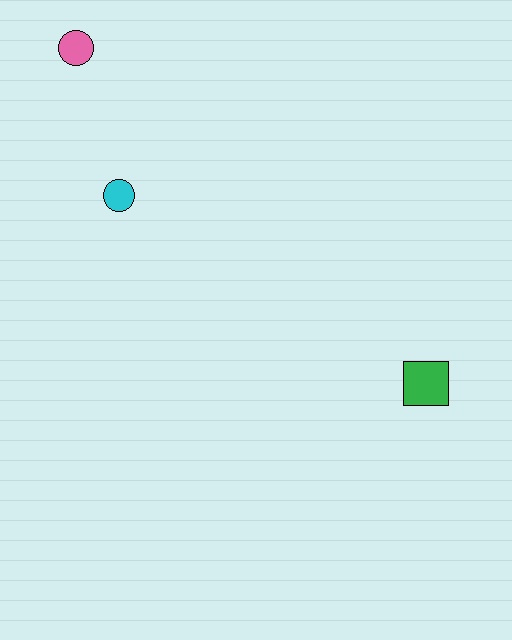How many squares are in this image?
There is 1 square.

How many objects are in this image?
There are 3 objects.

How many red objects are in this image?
There are no red objects.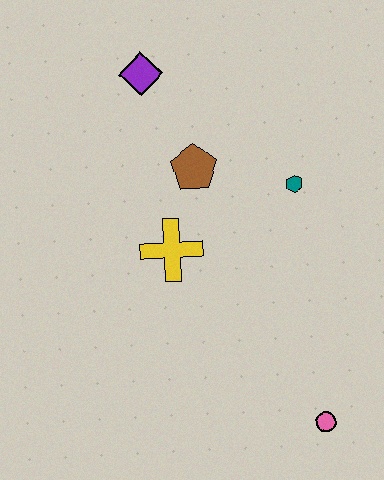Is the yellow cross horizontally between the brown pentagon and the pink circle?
No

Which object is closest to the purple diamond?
The brown pentagon is closest to the purple diamond.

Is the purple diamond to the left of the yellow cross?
Yes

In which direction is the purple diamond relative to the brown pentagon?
The purple diamond is above the brown pentagon.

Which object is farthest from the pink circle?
The purple diamond is farthest from the pink circle.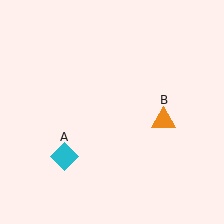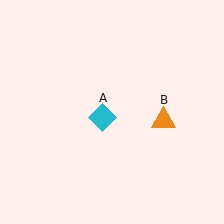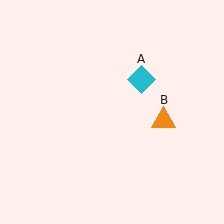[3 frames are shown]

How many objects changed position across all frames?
1 object changed position: cyan diamond (object A).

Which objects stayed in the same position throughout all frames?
Orange triangle (object B) remained stationary.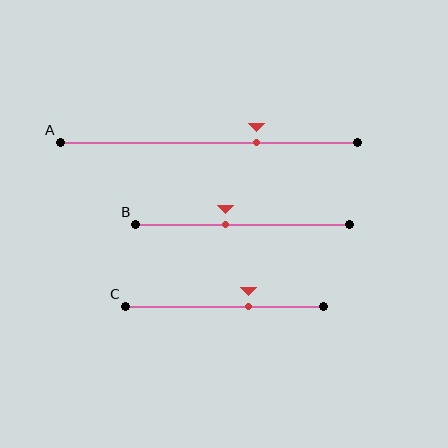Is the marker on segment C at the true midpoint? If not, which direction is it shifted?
No, the marker on segment C is shifted to the right by about 12% of the segment length.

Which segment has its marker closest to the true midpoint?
Segment B has its marker closest to the true midpoint.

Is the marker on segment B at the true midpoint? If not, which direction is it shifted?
No, the marker on segment B is shifted to the left by about 8% of the segment length.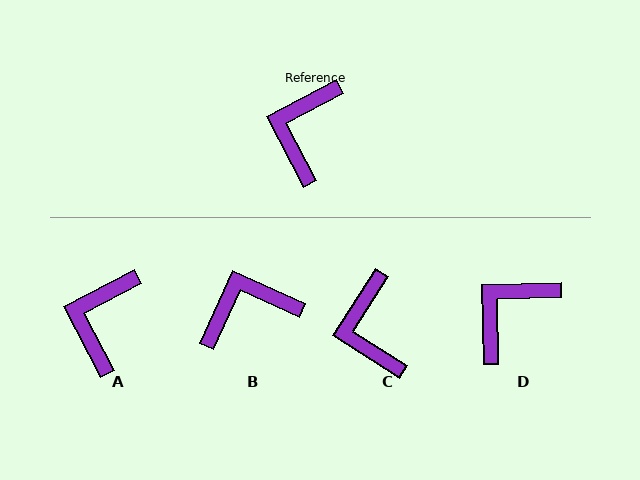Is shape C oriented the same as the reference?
No, it is off by about 29 degrees.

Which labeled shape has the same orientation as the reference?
A.